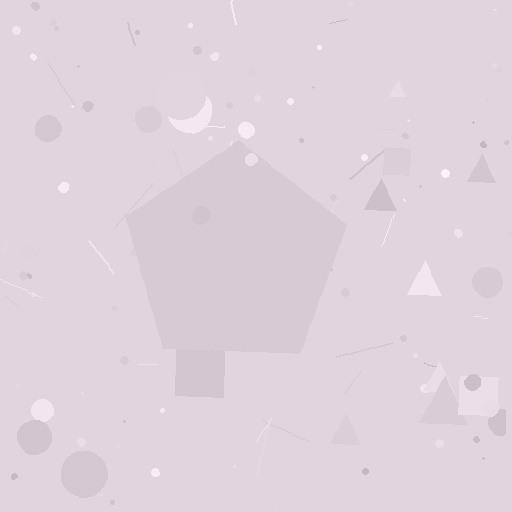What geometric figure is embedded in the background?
A pentagon is embedded in the background.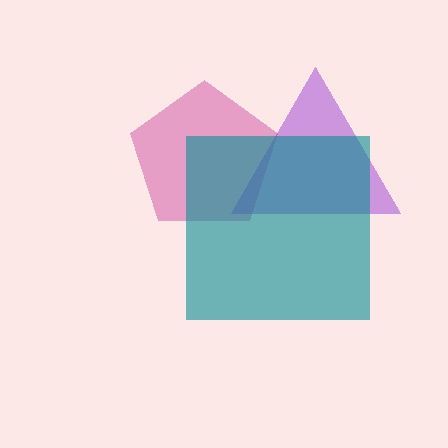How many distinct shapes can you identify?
There are 3 distinct shapes: a pink pentagon, a purple triangle, a teal square.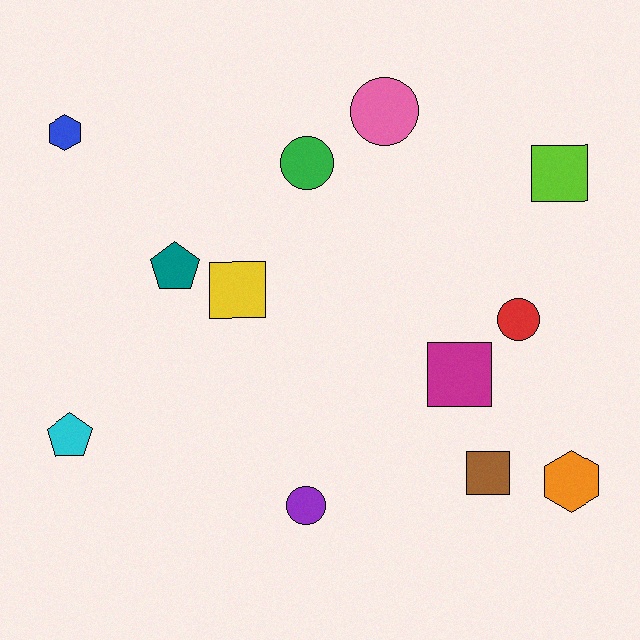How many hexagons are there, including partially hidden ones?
There are 2 hexagons.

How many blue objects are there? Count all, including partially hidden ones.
There is 1 blue object.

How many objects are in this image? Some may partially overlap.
There are 12 objects.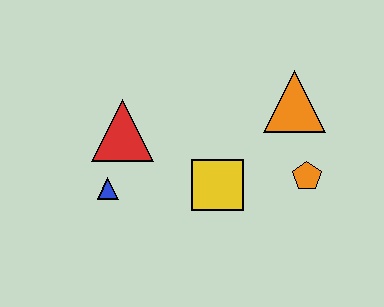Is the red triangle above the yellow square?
Yes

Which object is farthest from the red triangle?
The orange pentagon is farthest from the red triangle.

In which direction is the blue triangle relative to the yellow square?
The blue triangle is to the left of the yellow square.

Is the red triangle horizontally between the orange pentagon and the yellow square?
No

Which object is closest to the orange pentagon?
The orange triangle is closest to the orange pentagon.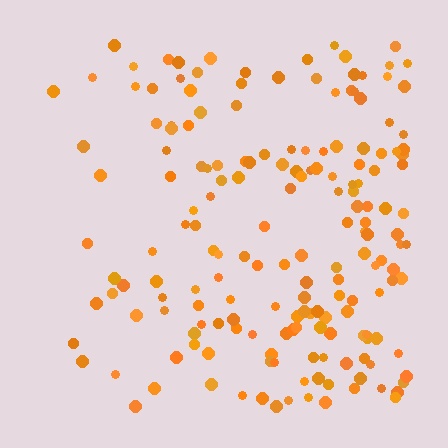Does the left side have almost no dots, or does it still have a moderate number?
Still a moderate number, just noticeably fewer than the right.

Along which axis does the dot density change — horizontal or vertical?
Horizontal.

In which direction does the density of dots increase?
From left to right, with the right side densest.